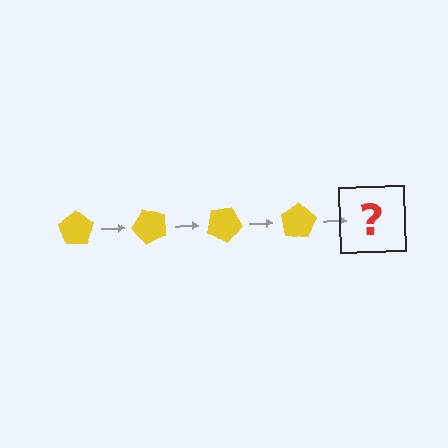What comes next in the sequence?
The next element should be a yellow pentagon rotated 200 degrees.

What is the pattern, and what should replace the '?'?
The pattern is that the pentagon rotates 50 degrees each step. The '?' should be a yellow pentagon rotated 200 degrees.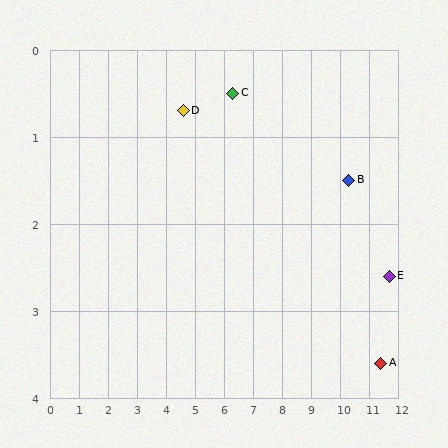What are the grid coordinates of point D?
Point D is at approximately (4.6, 0.7).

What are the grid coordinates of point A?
Point A is at approximately (11.4, 3.6).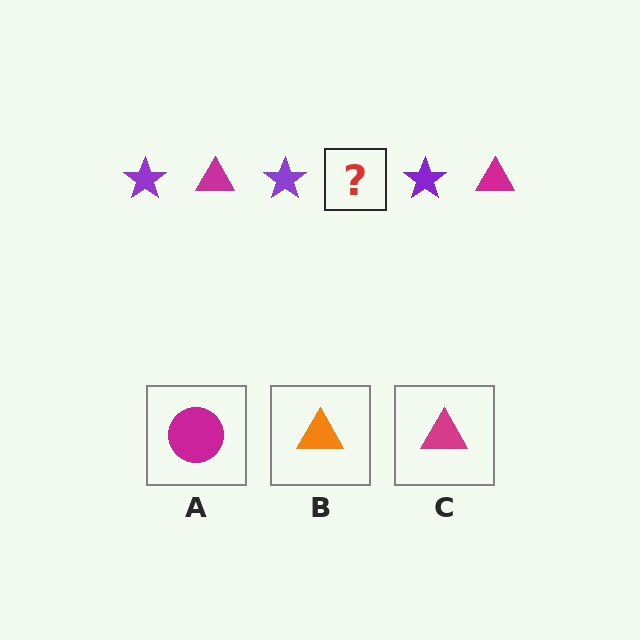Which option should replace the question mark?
Option C.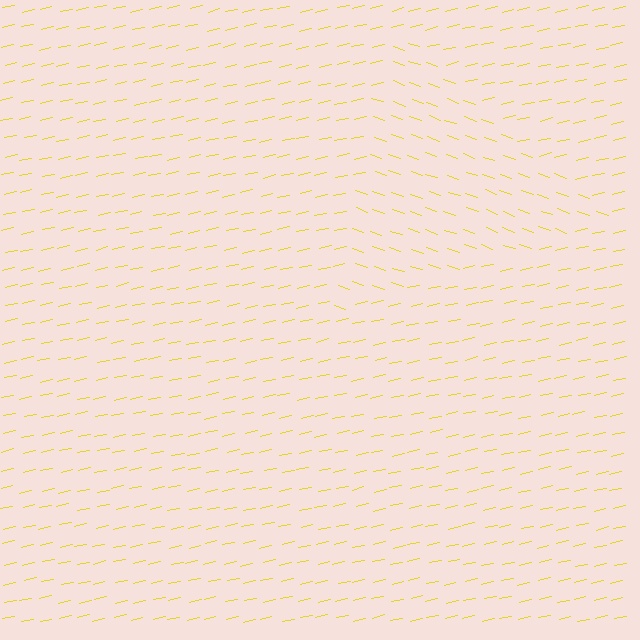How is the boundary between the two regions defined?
The boundary is defined purely by a change in line orientation (approximately 32 degrees difference). All lines are the same color and thickness.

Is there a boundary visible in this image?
Yes, there is a texture boundary formed by a change in line orientation.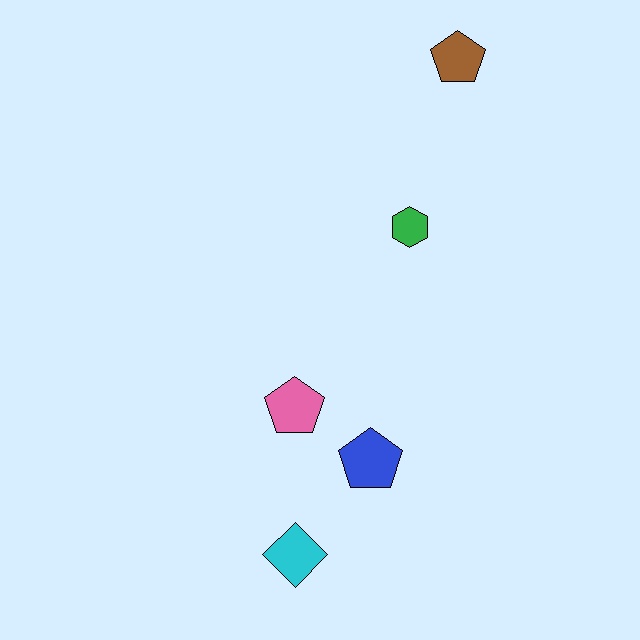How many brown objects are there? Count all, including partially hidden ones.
There is 1 brown object.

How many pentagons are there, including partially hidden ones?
There are 3 pentagons.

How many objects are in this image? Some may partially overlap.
There are 5 objects.